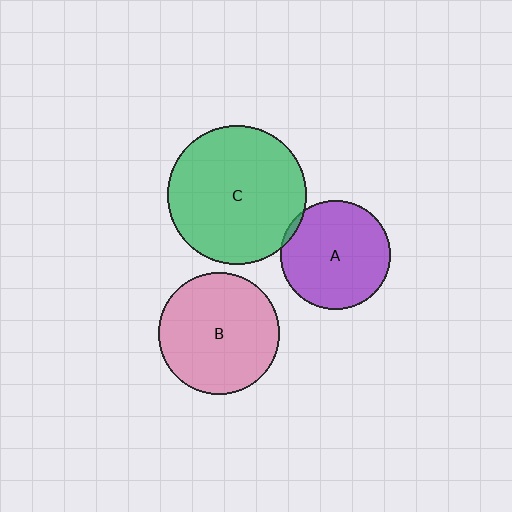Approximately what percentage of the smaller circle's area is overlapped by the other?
Approximately 5%.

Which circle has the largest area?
Circle C (green).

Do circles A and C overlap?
Yes.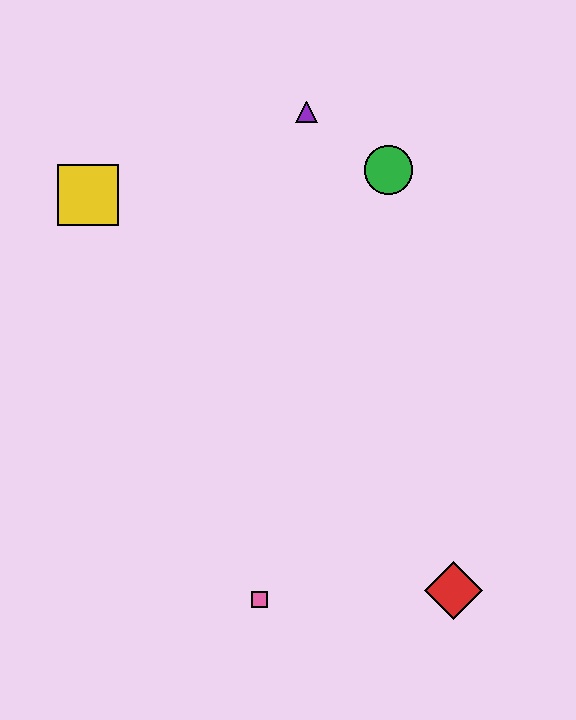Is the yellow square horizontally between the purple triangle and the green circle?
No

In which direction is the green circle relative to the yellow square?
The green circle is to the right of the yellow square.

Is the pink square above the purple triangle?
No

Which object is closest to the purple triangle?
The green circle is closest to the purple triangle.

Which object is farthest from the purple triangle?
The red diamond is farthest from the purple triangle.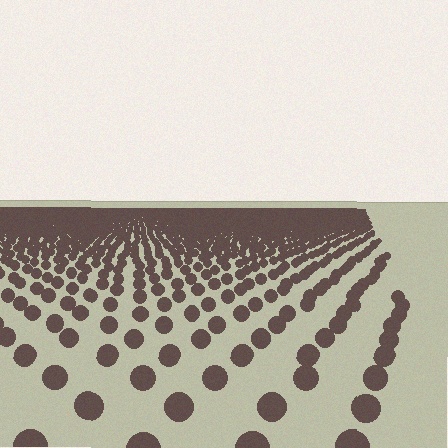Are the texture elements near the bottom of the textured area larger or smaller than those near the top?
Larger. Near the bottom, elements are closer to the viewer and appear at a bigger on-screen size.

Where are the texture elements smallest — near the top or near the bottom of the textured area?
Near the top.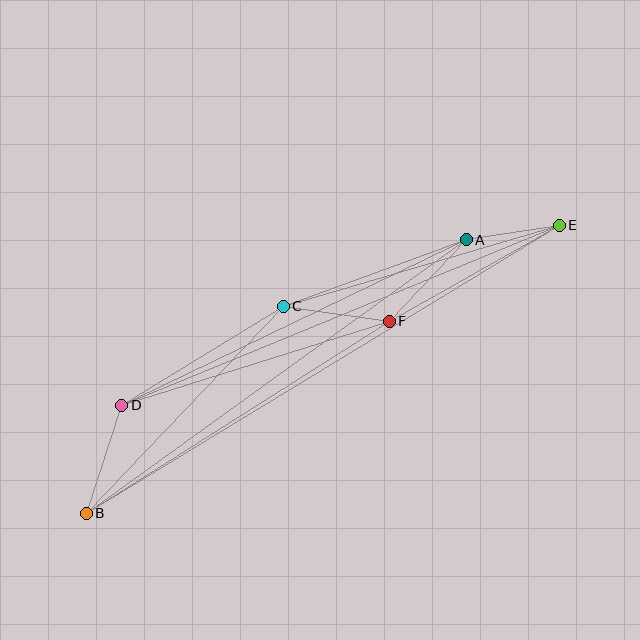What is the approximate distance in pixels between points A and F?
The distance between A and F is approximately 112 pixels.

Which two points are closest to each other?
Points A and E are closest to each other.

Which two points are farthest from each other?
Points B and E are farthest from each other.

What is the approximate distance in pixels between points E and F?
The distance between E and F is approximately 195 pixels.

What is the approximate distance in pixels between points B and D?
The distance between B and D is approximately 114 pixels.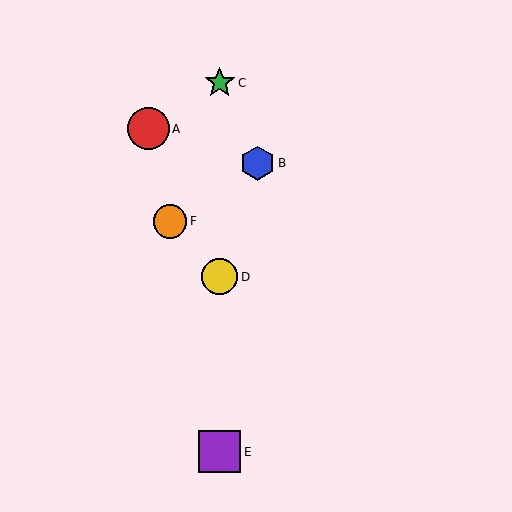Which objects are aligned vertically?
Objects C, D, E are aligned vertically.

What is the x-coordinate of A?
Object A is at x≈148.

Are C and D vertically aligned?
Yes, both are at x≈220.